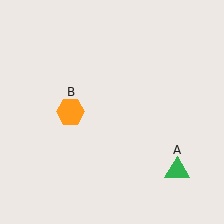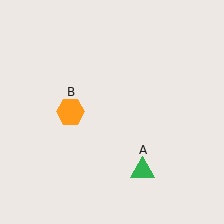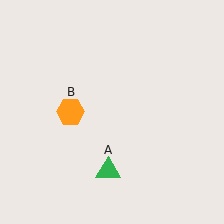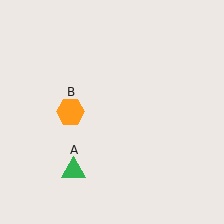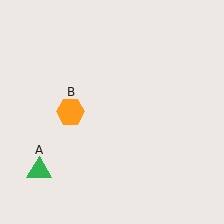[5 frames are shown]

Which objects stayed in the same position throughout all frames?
Orange hexagon (object B) remained stationary.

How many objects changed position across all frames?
1 object changed position: green triangle (object A).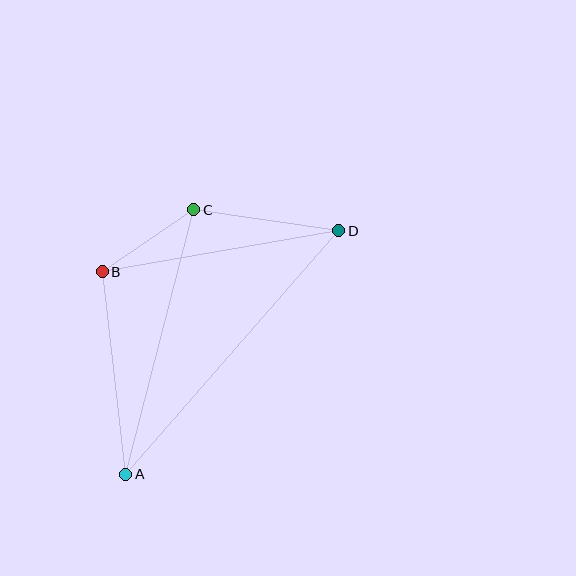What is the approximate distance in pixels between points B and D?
The distance between B and D is approximately 240 pixels.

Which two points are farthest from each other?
Points A and D are farthest from each other.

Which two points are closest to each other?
Points B and C are closest to each other.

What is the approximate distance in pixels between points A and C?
The distance between A and C is approximately 273 pixels.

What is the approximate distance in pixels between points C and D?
The distance between C and D is approximately 147 pixels.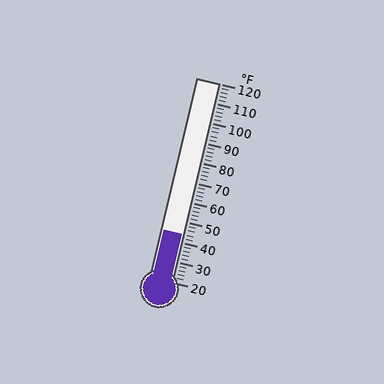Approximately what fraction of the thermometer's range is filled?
The thermometer is filled to approximately 25% of its range.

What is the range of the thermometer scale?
The thermometer scale ranges from 20°F to 120°F.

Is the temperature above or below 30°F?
The temperature is above 30°F.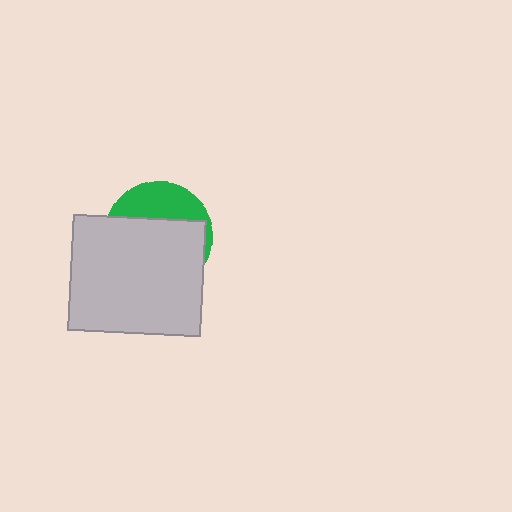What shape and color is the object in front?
The object in front is a light gray rectangle.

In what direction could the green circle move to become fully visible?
The green circle could move up. That would shift it out from behind the light gray rectangle entirely.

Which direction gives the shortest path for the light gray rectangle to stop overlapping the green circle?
Moving down gives the shortest separation.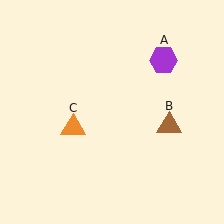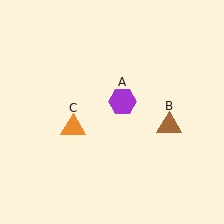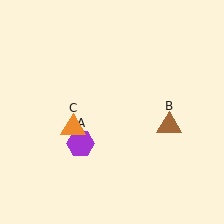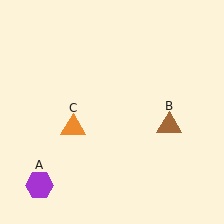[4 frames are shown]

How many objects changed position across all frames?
1 object changed position: purple hexagon (object A).